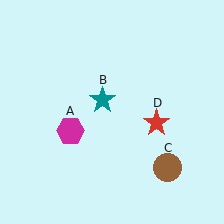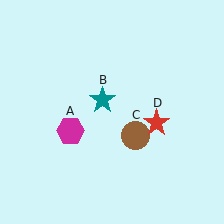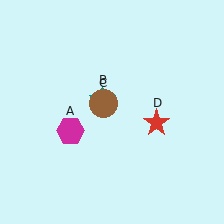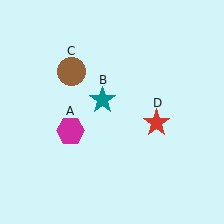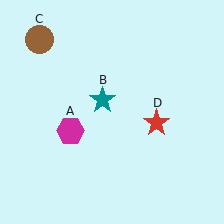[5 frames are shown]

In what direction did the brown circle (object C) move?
The brown circle (object C) moved up and to the left.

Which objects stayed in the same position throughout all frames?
Magenta hexagon (object A) and teal star (object B) and red star (object D) remained stationary.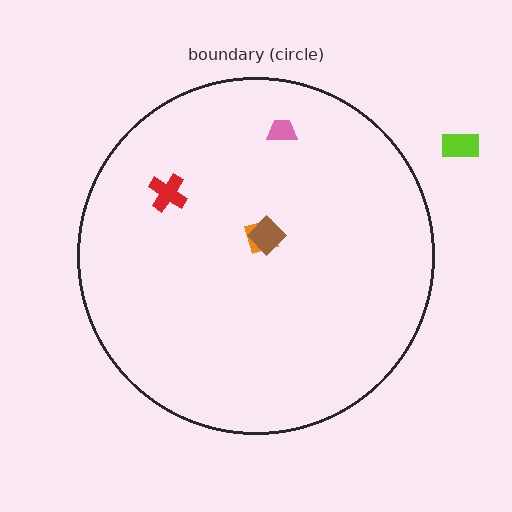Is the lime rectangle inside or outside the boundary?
Outside.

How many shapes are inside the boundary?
4 inside, 1 outside.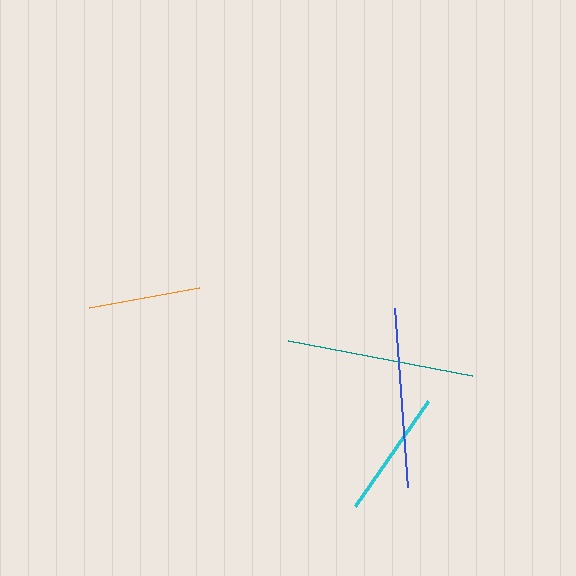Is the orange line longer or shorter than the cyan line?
The cyan line is longer than the orange line.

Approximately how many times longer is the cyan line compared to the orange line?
The cyan line is approximately 1.1 times the length of the orange line.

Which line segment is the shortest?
The orange line is the shortest at approximately 112 pixels.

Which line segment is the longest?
The teal line is the longest at approximately 186 pixels.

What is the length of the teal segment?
The teal segment is approximately 186 pixels long.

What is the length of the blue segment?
The blue segment is approximately 179 pixels long.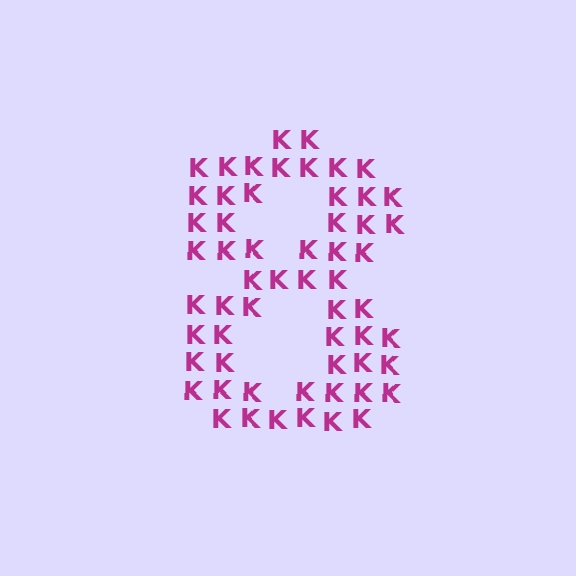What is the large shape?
The large shape is the digit 8.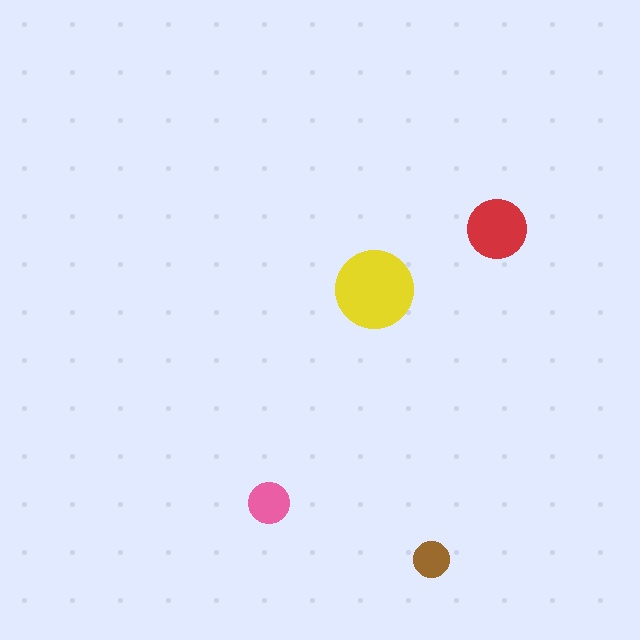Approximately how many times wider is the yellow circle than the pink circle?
About 2 times wider.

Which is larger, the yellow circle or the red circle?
The yellow one.